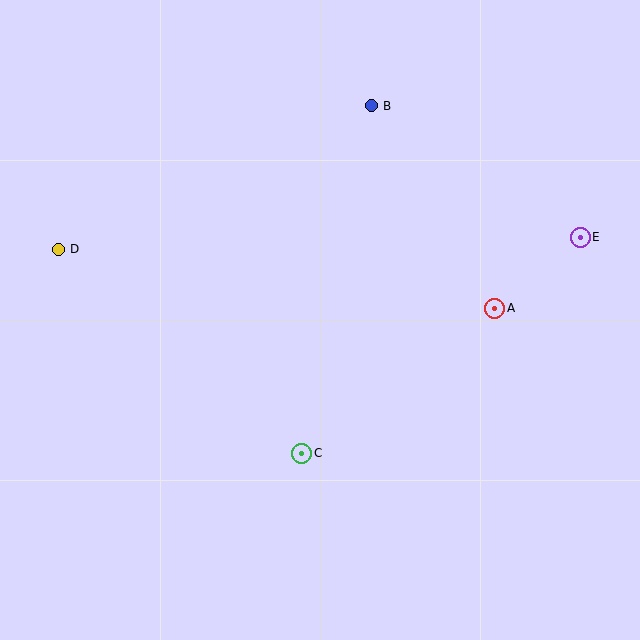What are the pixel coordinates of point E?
Point E is at (580, 237).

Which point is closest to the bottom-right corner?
Point A is closest to the bottom-right corner.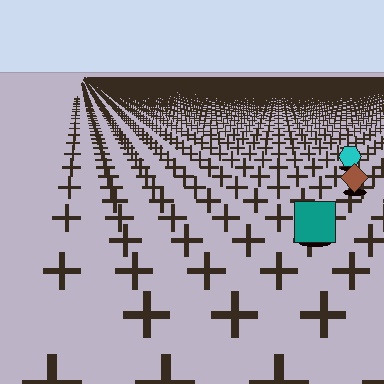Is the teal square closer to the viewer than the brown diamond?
Yes. The teal square is closer — you can tell from the texture gradient: the ground texture is coarser near it.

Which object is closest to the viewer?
The teal square is closest. The texture marks near it are larger and more spread out.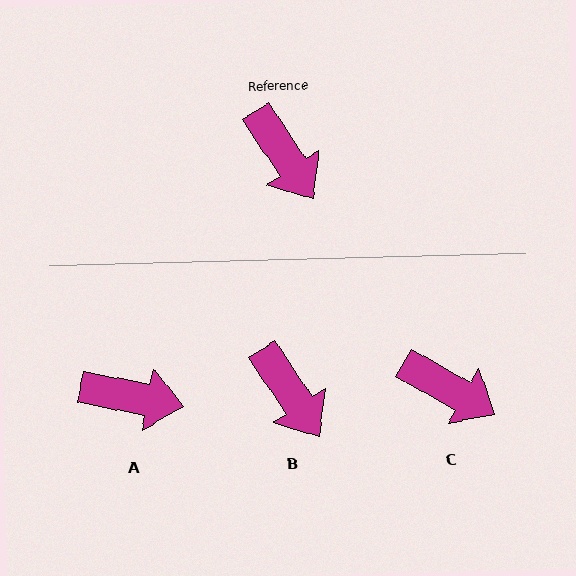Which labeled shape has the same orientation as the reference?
B.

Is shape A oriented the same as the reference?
No, it is off by about 46 degrees.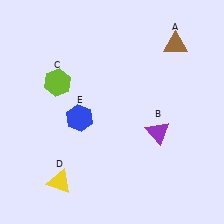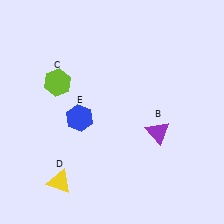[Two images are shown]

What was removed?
The brown triangle (A) was removed in Image 2.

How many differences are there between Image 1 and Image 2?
There is 1 difference between the two images.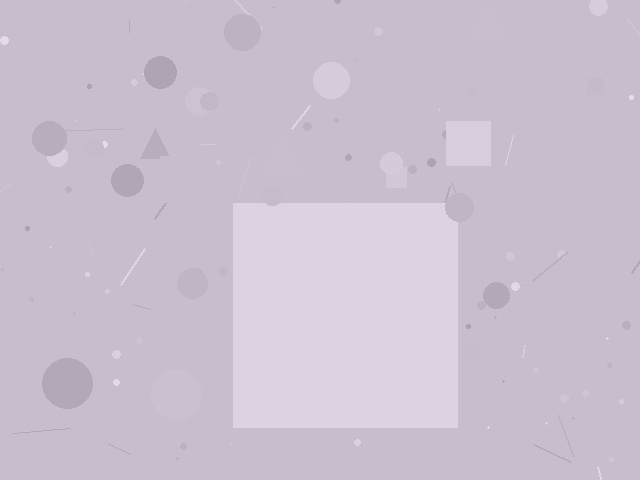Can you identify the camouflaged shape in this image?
The camouflaged shape is a square.